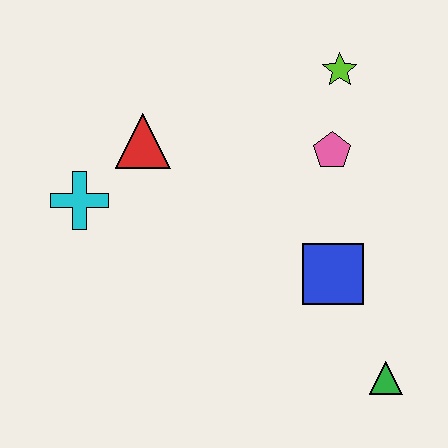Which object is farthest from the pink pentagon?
The cyan cross is farthest from the pink pentagon.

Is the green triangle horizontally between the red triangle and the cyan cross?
No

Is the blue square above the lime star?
No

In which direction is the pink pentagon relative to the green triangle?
The pink pentagon is above the green triangle.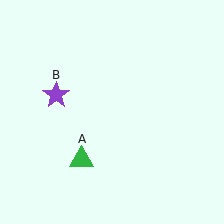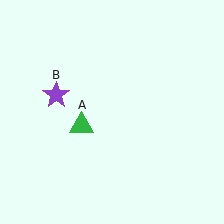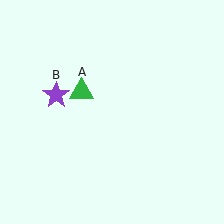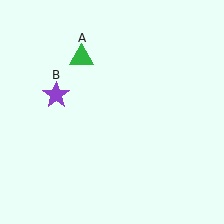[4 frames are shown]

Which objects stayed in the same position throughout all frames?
Purple star (object B) remained stationary.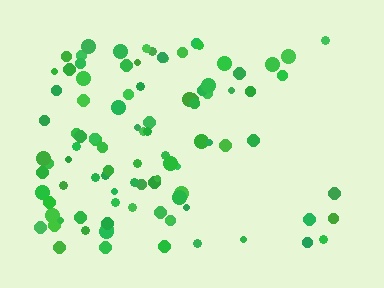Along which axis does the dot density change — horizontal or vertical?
Horizontal.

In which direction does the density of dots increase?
From right to left, with the left side densest.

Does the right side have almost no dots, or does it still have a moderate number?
Still a moderate number, just noticeably fewer than the left.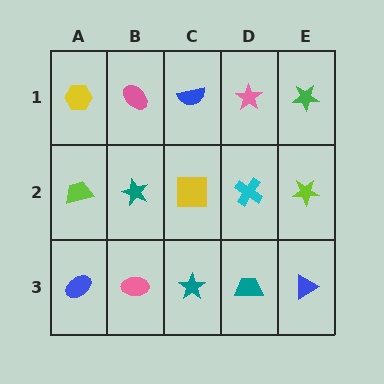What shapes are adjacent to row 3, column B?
A teal star (row 2, column B), a blue ellipse (row 3, column A), a teal star (row 3, column C).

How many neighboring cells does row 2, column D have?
4.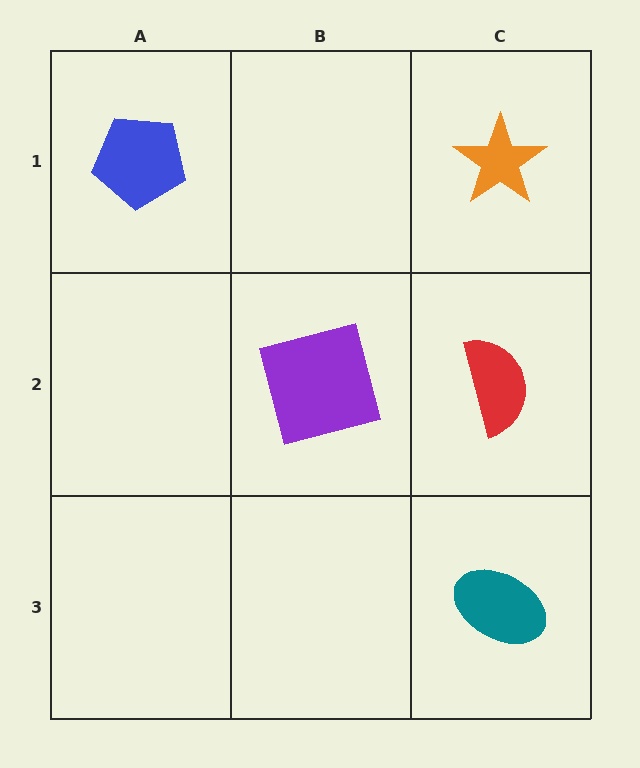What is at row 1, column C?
An orange star.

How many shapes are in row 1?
2 shapes.